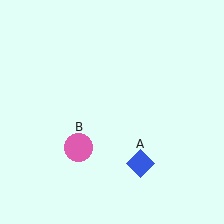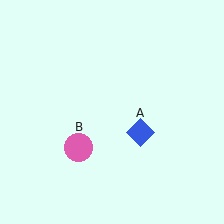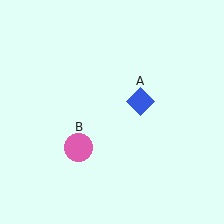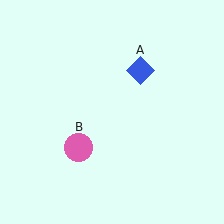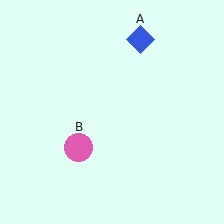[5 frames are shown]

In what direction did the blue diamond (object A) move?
The blue diamond (object A) moved up.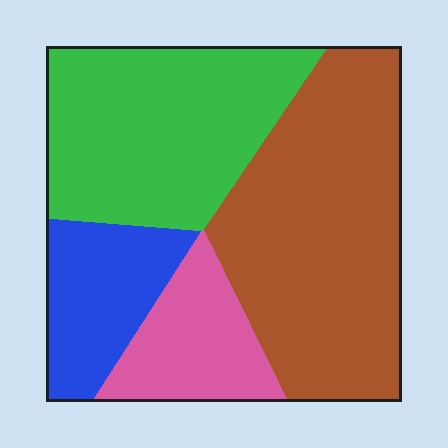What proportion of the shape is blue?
Blue takes up less than a sixth of the shape.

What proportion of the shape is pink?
Pink takes up about one eighth (1/8) of the shape.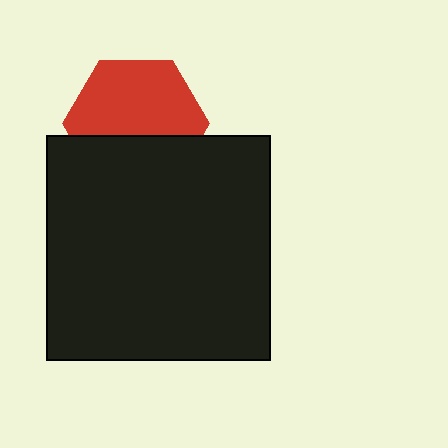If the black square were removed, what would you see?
You would see the complete red hexagon.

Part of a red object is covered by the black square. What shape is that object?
It is a hexagon.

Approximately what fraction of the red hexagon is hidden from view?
Roughly 38% of the red hexagon is hidden behind the black square.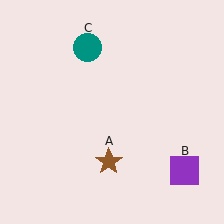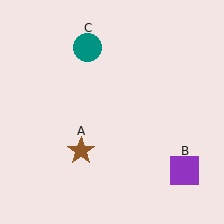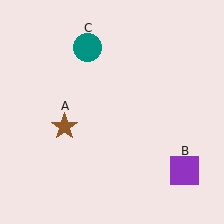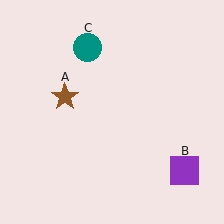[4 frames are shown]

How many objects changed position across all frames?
1 object changed position: brown star (object A).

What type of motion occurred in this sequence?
The brown star (object A) rotated clockwise around the center of the scene.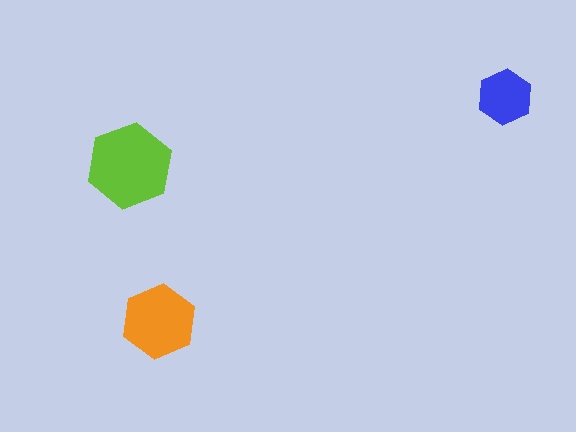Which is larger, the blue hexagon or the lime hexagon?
The lime one.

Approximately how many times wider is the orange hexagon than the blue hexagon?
About 1.5 times wider.